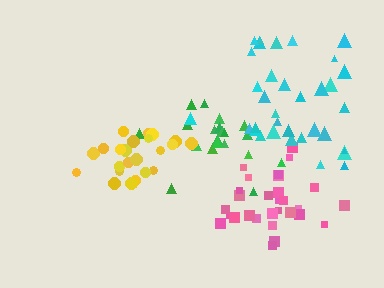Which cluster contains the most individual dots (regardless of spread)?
Cyan (35).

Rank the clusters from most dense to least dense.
yellow, pink, green, cyan.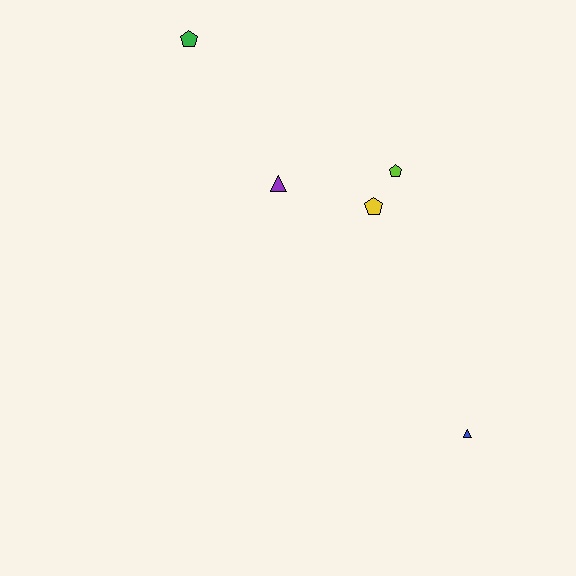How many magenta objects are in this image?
There are no magenta objects.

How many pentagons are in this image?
There are 3 pentagons.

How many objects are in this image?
There are 5 objects.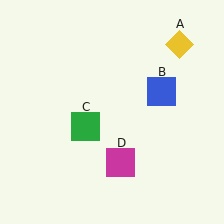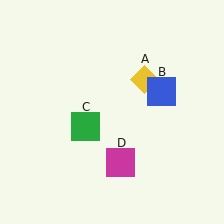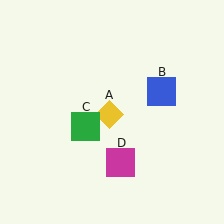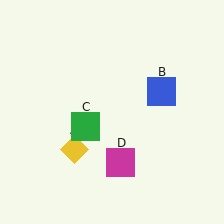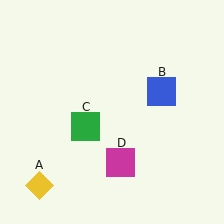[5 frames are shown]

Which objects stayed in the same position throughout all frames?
Blue square (object B) and green square (object C) and magenta square (object D) remained stationary.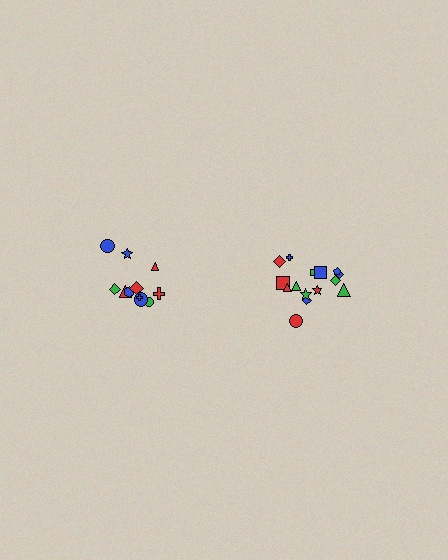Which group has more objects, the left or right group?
The right group.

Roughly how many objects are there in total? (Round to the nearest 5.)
Roughly 25 objects in total.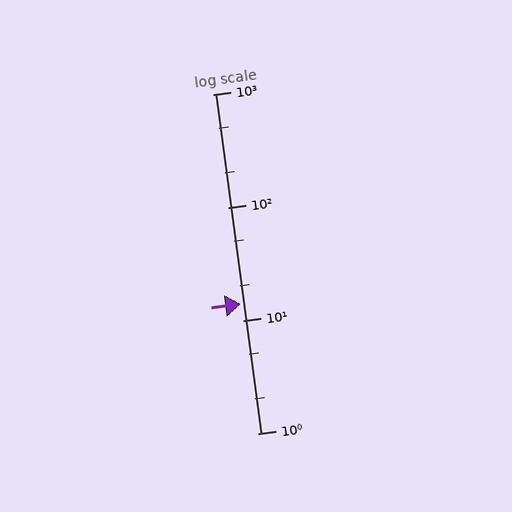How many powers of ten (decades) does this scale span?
The scale spans 3 decades, from 1 to 1000.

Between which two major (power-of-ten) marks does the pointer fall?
The pointer is between 10 and 100.